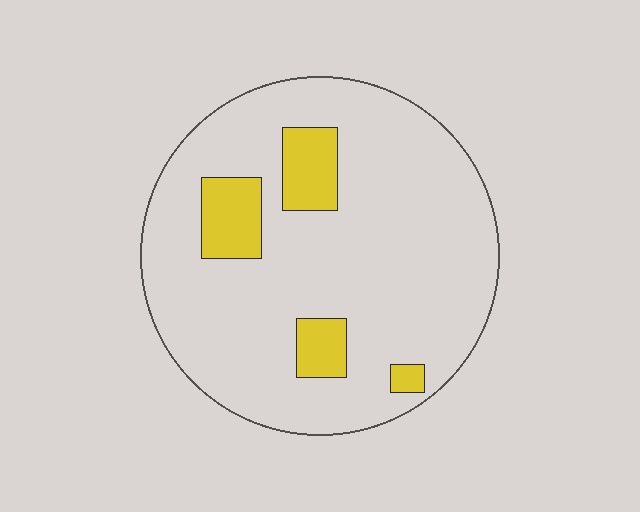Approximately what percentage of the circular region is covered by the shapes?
Approximately 15%.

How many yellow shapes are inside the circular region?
4.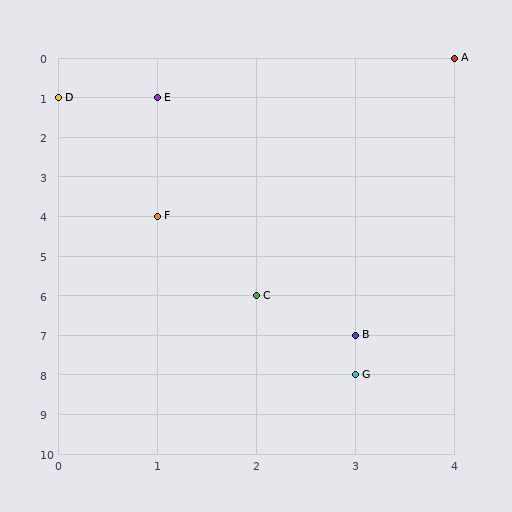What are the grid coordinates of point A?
Point A is at grid coordinates (4, 0).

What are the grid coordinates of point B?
Point B is at grid coordinates (3, 7).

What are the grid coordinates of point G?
Point G is at grid coordinates (3, 8).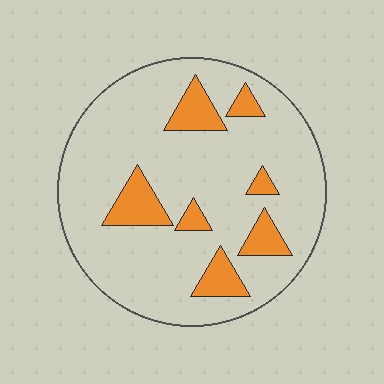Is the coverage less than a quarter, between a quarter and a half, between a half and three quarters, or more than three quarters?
Less than a quarter.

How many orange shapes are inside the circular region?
7.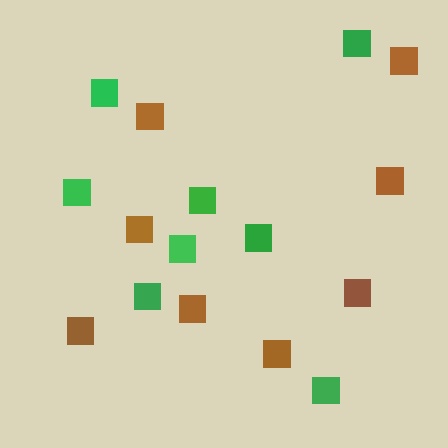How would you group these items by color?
There are 2 groups: one group of brown squares (8) and one group of green squares (8).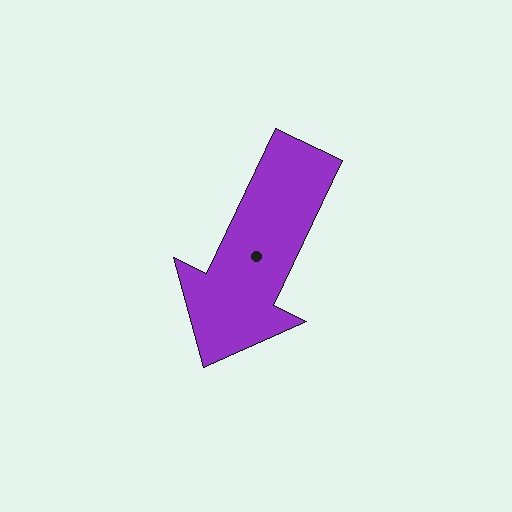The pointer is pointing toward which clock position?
Roughly 7 o'clock.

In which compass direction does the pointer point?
Southwest.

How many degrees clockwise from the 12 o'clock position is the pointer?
Approximately 205 degrees.